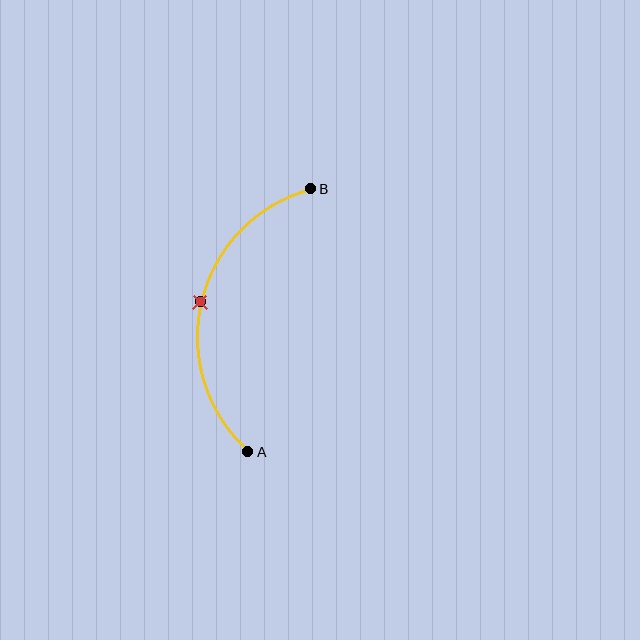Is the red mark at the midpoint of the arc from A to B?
Yes. The red mark lies on the arc at equal arc-length from both A and B — it is the arc midpoint.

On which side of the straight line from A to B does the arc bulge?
The arc bulges to the left of the straight line connecting A and B.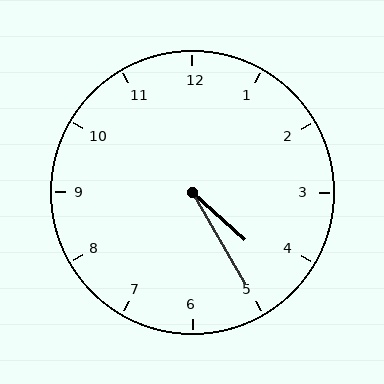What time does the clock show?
4:25.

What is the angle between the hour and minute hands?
Approximately 18 degrees.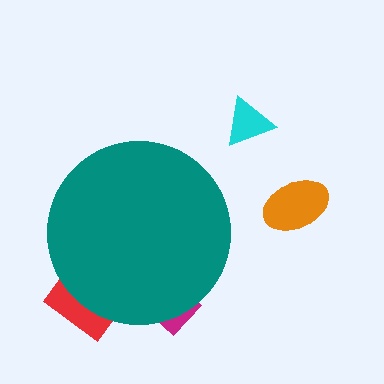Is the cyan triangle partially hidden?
No, the cyan triangle is fully visible.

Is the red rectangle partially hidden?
Yes, the red rectangle is partially hidden behind the teal circle.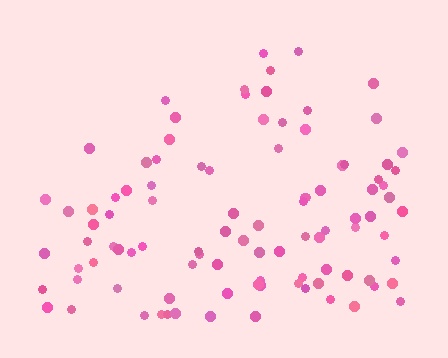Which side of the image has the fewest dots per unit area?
The top.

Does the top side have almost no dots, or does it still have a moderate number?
Still a moderate number, just noticeably fewer than the bottom.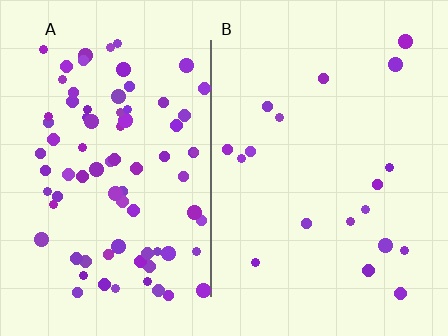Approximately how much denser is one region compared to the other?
Approximately 4.4× — region A over region B.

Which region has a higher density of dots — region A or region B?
A (the left).